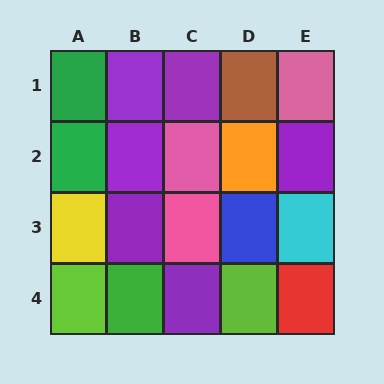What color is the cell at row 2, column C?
Pink.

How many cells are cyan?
1 cell is cyan.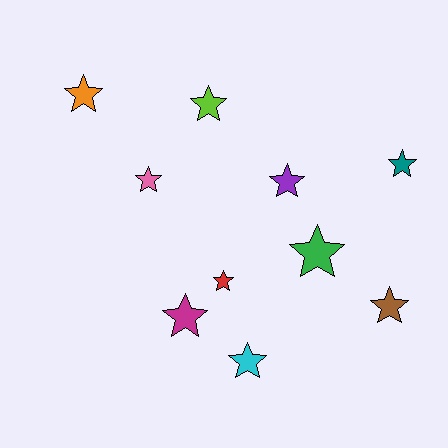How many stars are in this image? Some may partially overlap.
There are 10 stars.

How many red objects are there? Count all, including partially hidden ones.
There is 1 red object.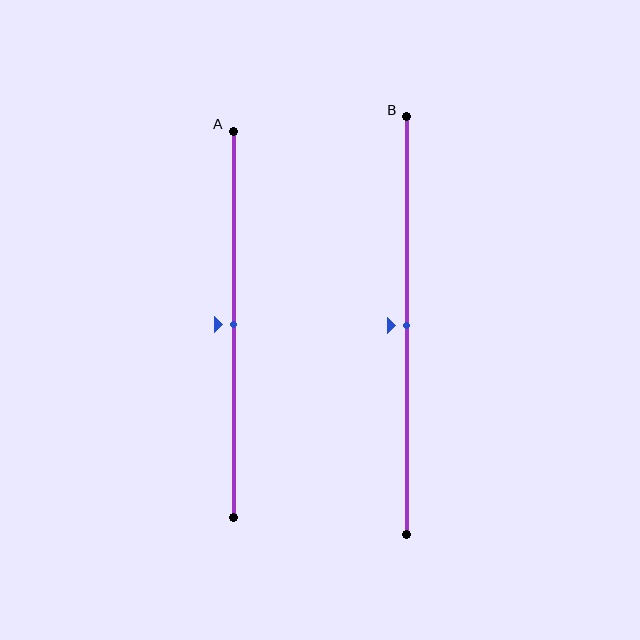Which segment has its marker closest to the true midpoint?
Segment A has its marker closest to the true midpoint.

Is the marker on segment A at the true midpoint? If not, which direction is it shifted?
Yes, the marker on segment A is at the true midpoint.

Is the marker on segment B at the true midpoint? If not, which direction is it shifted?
Yes, the marker on segment B is at the true midpoint.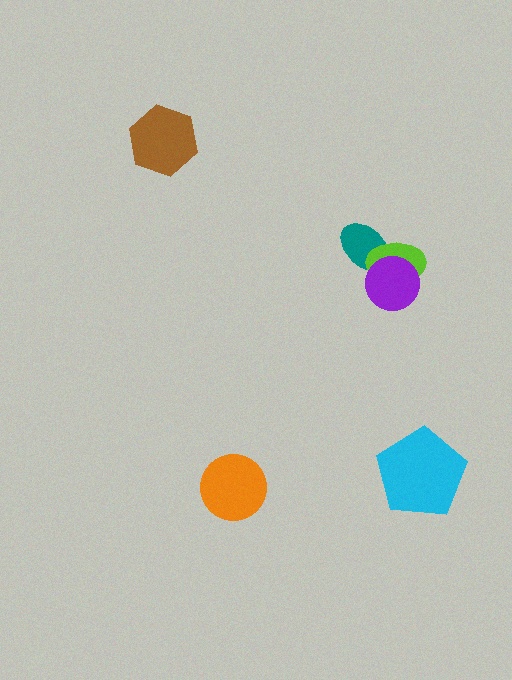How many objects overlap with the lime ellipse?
2 objects overlap with the lime ellipse.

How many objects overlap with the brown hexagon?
0 objects overlap with the brown hexagon.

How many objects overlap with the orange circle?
0 objects overlap with the orange circle.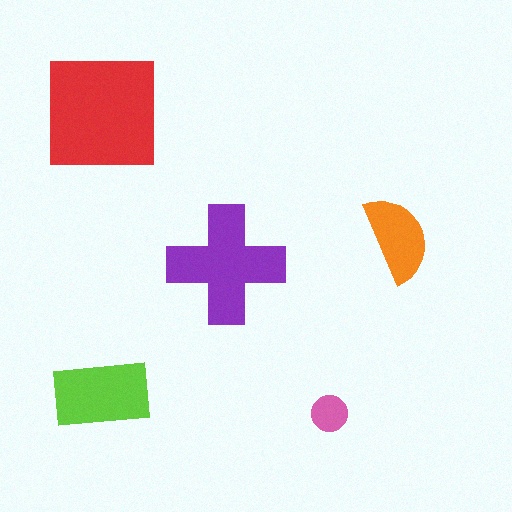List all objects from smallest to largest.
The pink circle, the orange semicircle, the lime rectangle, the purple cross, the red square.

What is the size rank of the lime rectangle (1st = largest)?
3rd.